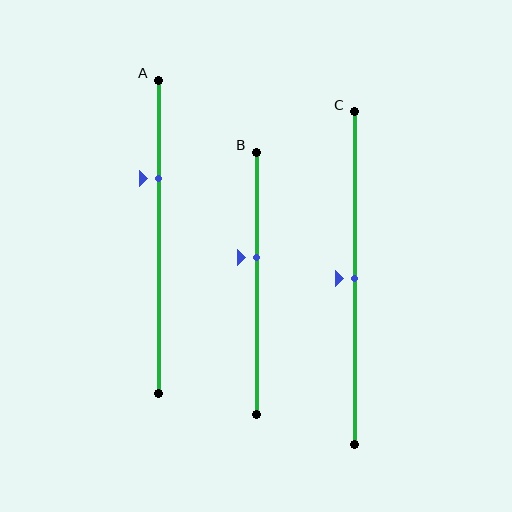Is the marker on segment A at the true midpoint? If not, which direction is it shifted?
No, the marker on segment A is shifted upward by about 19% of the segment length.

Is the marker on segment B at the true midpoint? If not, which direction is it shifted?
No, the marker on segment B is shifted upward by about 10% of the segment length.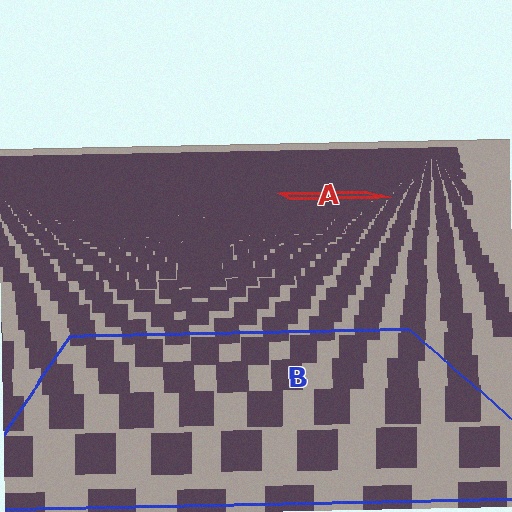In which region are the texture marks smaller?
The texture marks are smaller in region A, because it is farther away.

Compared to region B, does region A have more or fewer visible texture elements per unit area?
Region A has more texture elements per unit area — they are packed more densely because it is farther away.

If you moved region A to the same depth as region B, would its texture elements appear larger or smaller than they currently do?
They would appear larger. At a closer depth, the same texture elements are projected at a bigger on-screen size.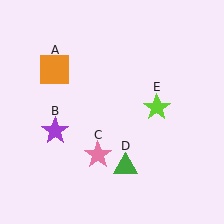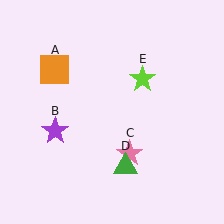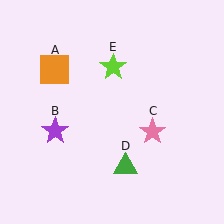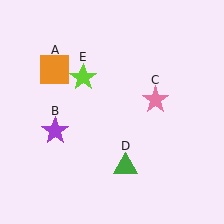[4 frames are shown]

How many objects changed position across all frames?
2 objects changed position: pink star (object C), lime star (object E).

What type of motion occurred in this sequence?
The pink star (object C), lime star (object E) rotated counterclockwise around the center of the scene.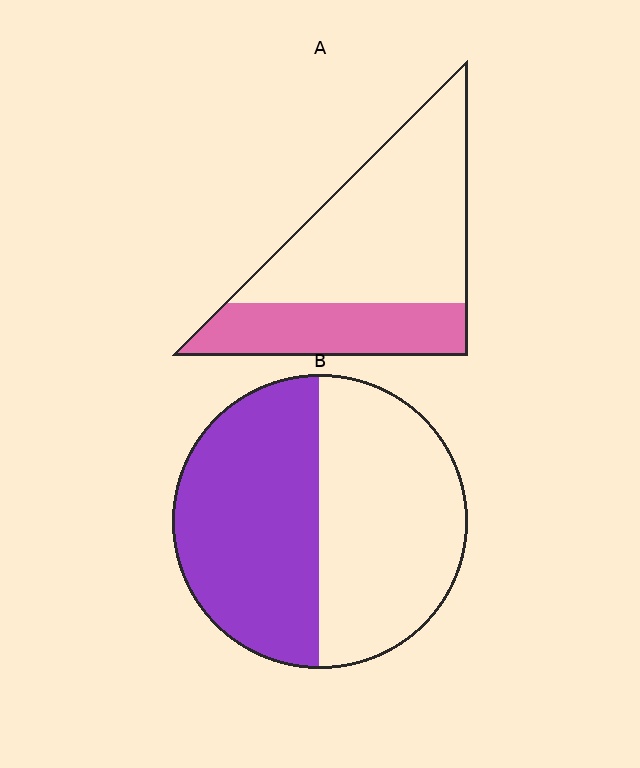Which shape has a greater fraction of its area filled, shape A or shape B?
Shape B.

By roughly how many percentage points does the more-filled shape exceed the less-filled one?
By roughly 15 percentage points (B over A).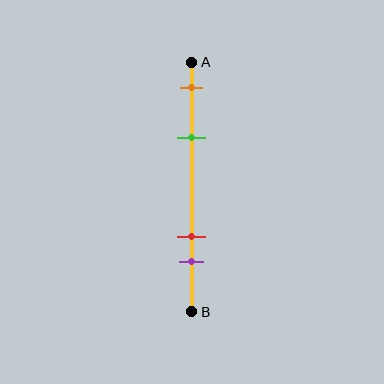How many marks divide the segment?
There are 4 marks dividing the segment.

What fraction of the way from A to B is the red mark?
The red mark is approximately 70% (0.7) of the way from A to B.